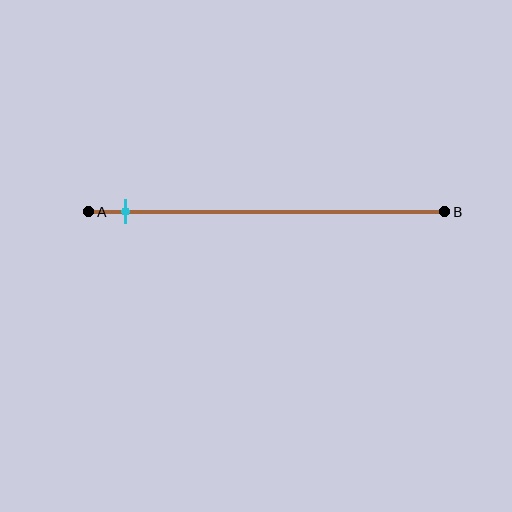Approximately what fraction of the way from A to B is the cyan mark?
The cyan mark is approximately 10% of the way from A to B.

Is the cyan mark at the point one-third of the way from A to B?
No, the mark is at about 10% from A, not at the 33% one-third point.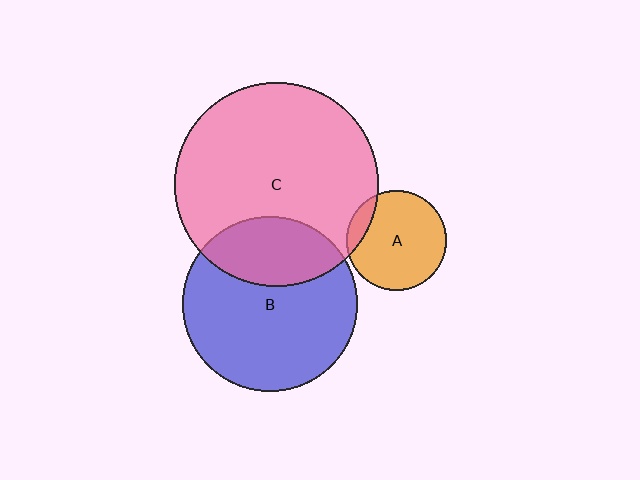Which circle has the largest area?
Circle C (pink).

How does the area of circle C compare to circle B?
Approximately 1.4 times.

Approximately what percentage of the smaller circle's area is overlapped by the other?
Approximately 10%.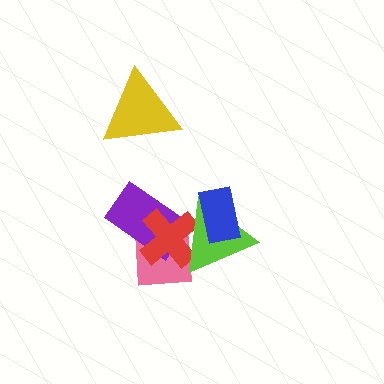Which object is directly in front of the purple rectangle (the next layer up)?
The red cross is directly in front of the purple rectangle.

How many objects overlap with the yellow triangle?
0 objects overlap with the yellow triangle.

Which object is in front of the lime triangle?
The blue rectangle is in front of the lime triangle.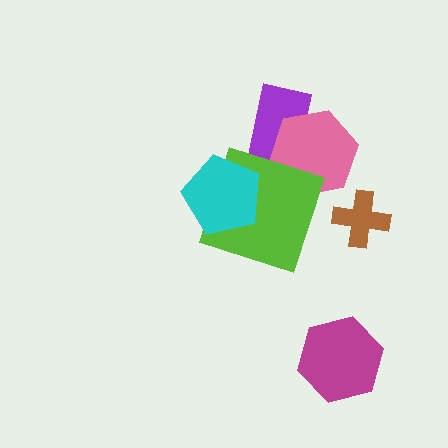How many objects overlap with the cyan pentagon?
1 object overlaps with the cyan pentagon.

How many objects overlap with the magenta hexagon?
0 objects overlap with the magenta hexagon.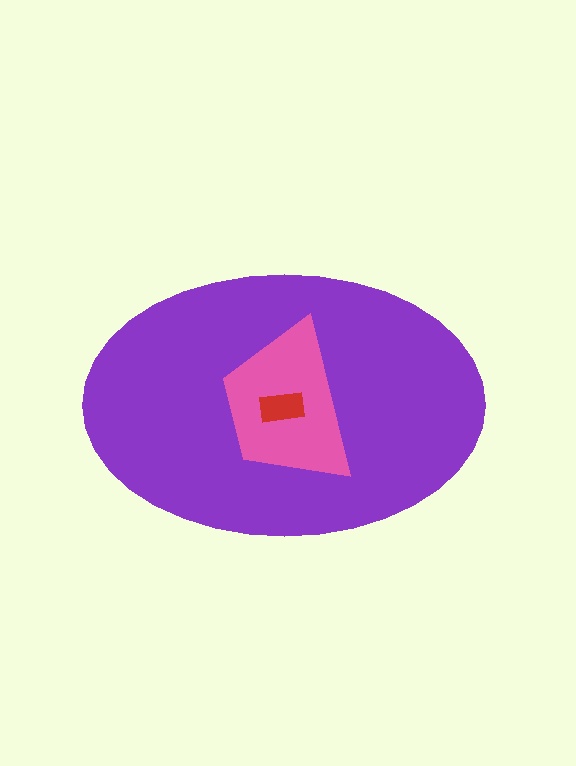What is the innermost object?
The red rectangle.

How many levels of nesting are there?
3.